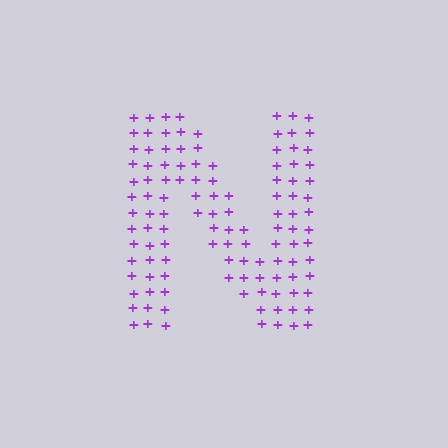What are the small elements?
The small elements are plus signs.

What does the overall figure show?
The overall figure shows the letter N.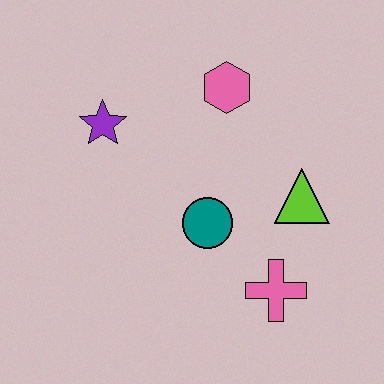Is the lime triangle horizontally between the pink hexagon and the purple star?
No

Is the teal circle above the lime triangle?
No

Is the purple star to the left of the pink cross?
Yes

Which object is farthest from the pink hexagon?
The pink cross is farthest from the pink hexagon.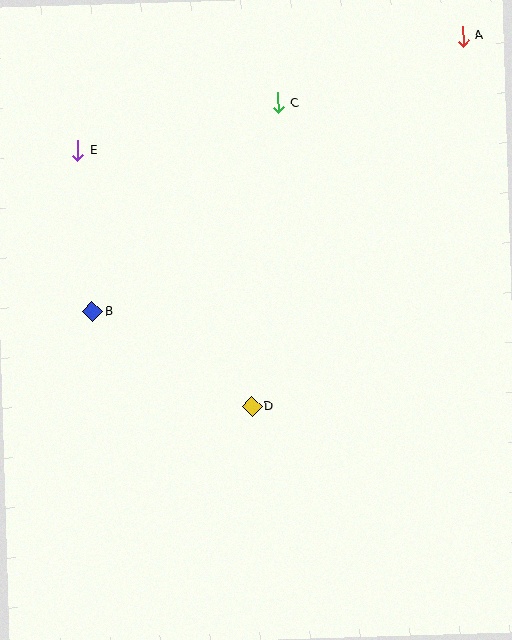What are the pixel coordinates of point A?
Point A is at (463, 36).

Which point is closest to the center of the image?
Point D at (252, 407) is closest to the center.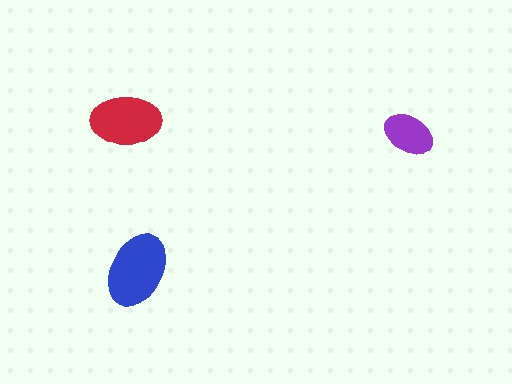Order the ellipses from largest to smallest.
the blue one, the red one, the purple one.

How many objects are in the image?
There are 3 objects in the image.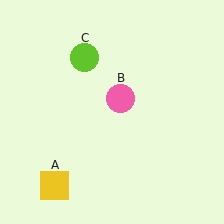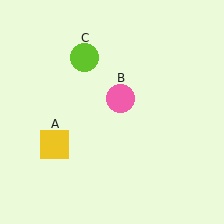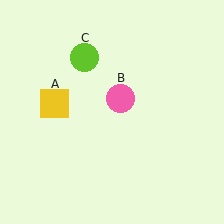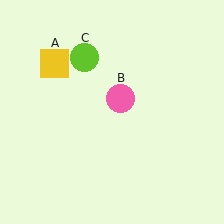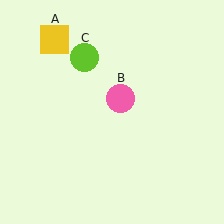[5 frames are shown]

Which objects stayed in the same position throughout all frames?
Pink circle (object B) and lime circle (object C) remained stationary.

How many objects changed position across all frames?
1 object changed position: yellow square (object A).